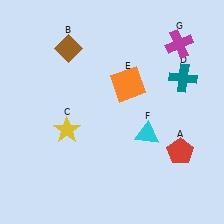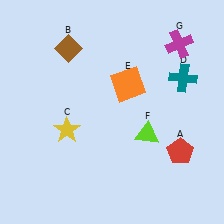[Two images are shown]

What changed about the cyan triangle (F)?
In Image 1, F is cyan. In Image 2, it changed to lime.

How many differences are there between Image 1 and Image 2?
There is 1 difference between the two images.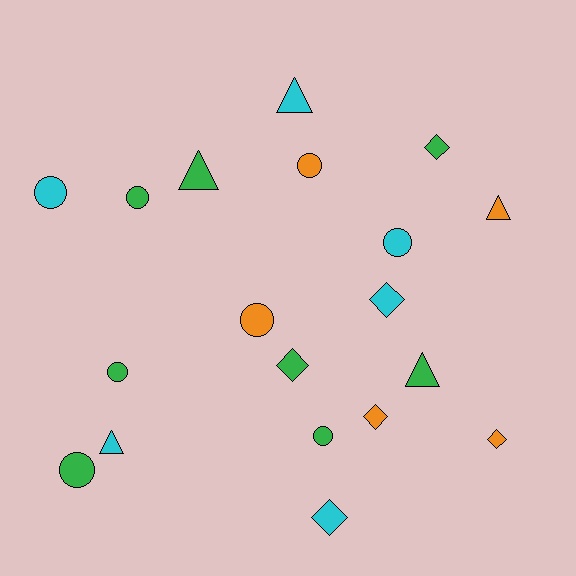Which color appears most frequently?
Green, with 8 objects.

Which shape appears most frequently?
Circle, with 8 objects.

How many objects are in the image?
There are 19 objects.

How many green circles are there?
There are 4 green circles.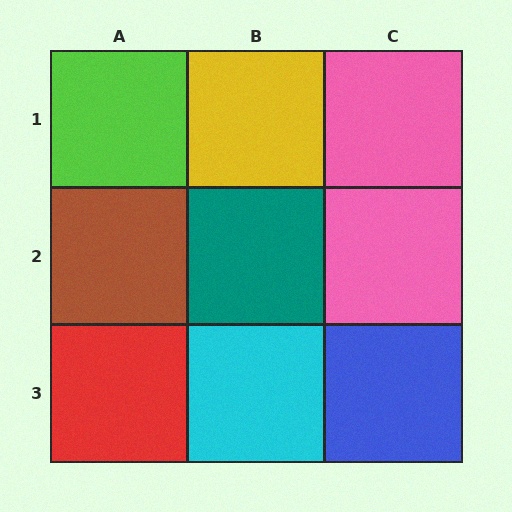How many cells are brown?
1 cell is brown.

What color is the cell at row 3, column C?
Blue.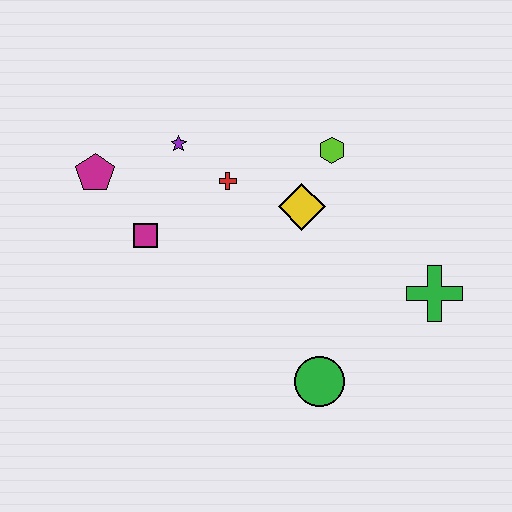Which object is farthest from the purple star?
The green cross is farthest from the purple star.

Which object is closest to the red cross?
The purple star is closest to the red cross.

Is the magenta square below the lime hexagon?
Yes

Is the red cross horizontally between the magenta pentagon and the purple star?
No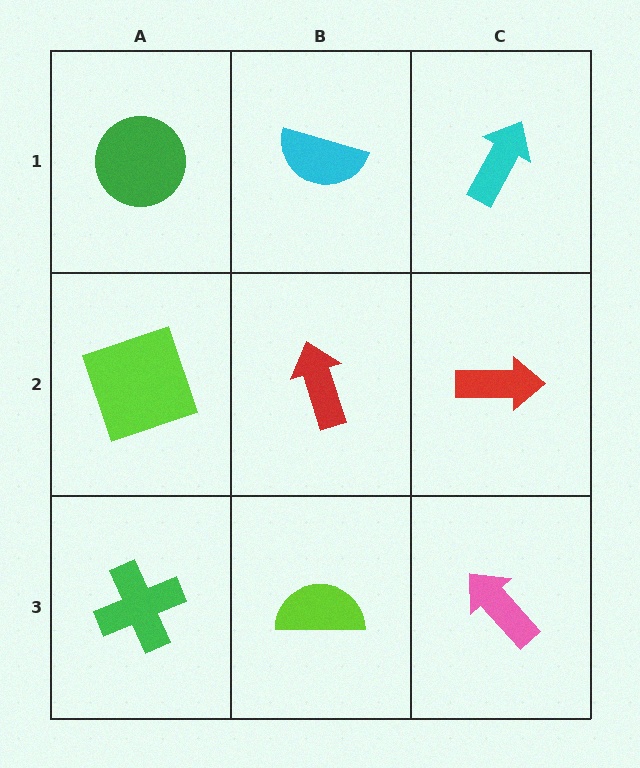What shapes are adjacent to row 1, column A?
A lime square (row 2, column A), a cyan semicircle (row 1, column B).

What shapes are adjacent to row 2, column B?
A cyan semicircle (row 1, column B), a lime semicircle (row 3, column B), a lime square (row 2, column A), a red arrow (row 2, column C).